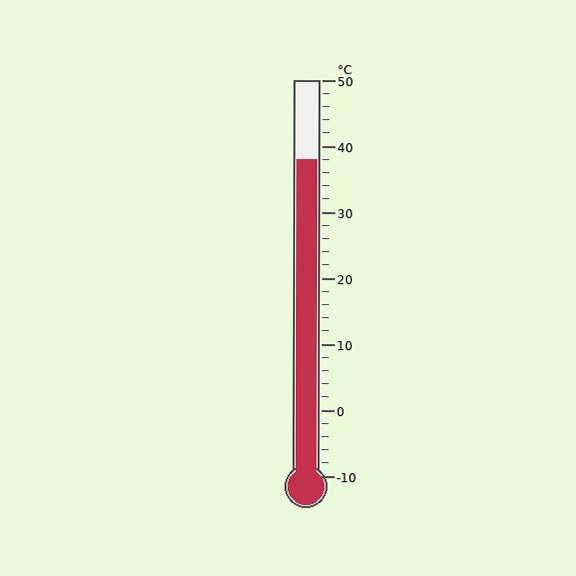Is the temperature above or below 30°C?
The temperature is above 30°C.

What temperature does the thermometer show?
The thermometer shows approximately 38°C.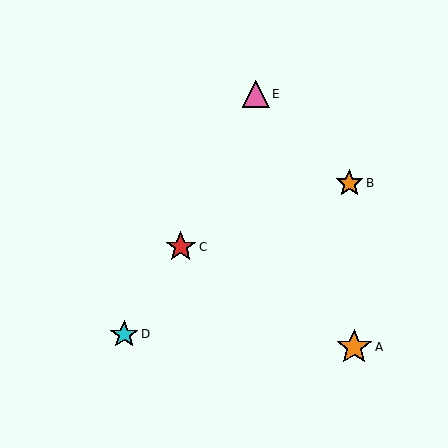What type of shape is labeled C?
Shape C is a red star.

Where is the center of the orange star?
The center of the orange star is at (349, 183).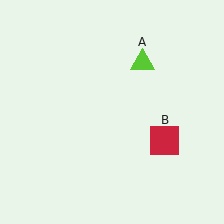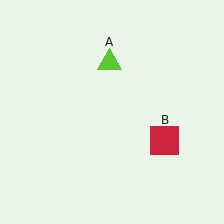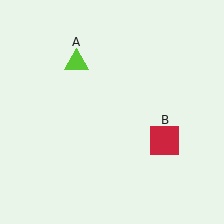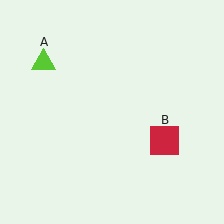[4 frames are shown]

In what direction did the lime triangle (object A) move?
The lime triangle (object A) moved left.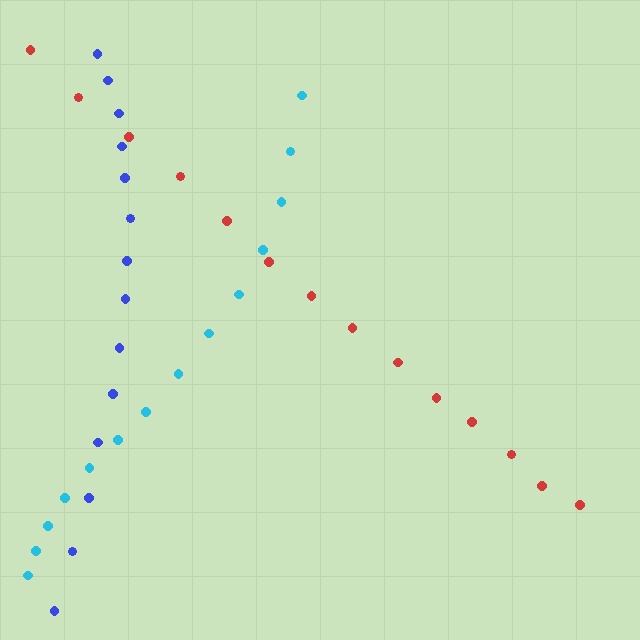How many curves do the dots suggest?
There are 3 distinct paths.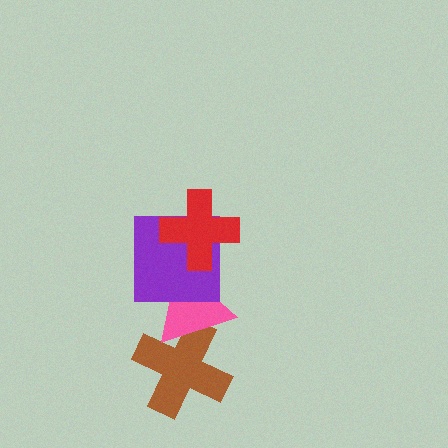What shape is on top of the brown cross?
The pink triangle is on top of the brown cross.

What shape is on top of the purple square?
The red cross is on top of the purple square.